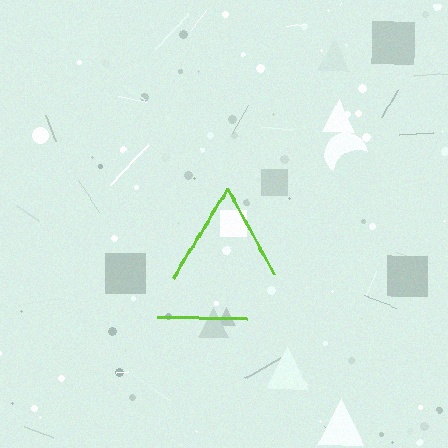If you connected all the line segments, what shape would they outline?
They would outline a triangle.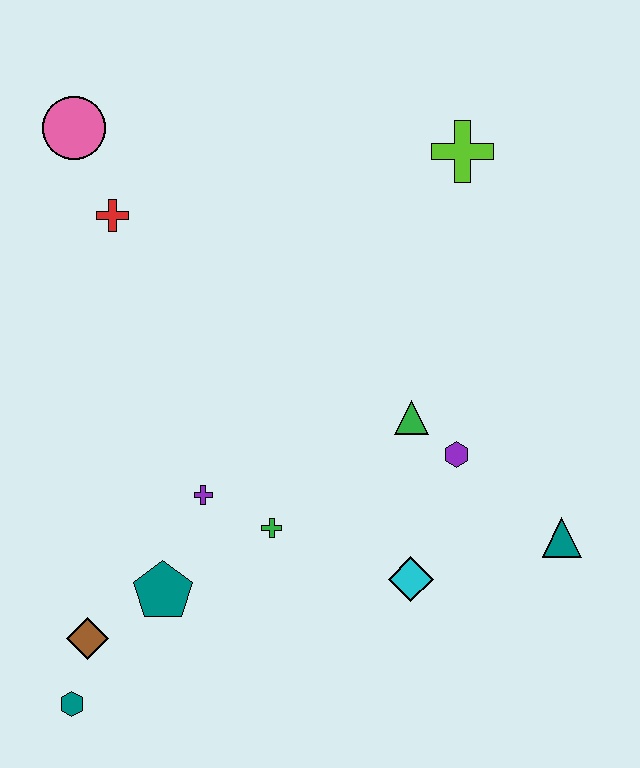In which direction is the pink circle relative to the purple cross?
The pink circle is above the purple cross.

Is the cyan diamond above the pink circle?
No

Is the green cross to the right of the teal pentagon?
Yes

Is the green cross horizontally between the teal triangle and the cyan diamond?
No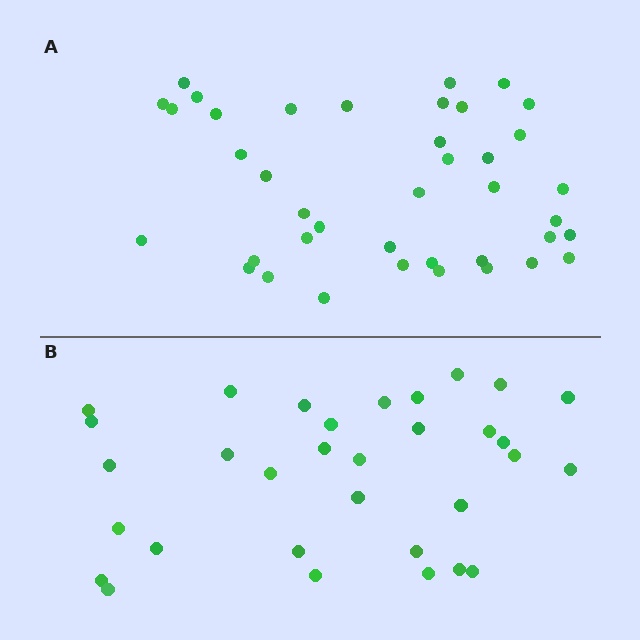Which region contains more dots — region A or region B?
Region A (the top region) has more dots.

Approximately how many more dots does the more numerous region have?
Region A has roughly 8 or so more dots than region B.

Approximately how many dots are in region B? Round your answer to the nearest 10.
About 30 dots. (The exact count is 32, which rounds to 30.)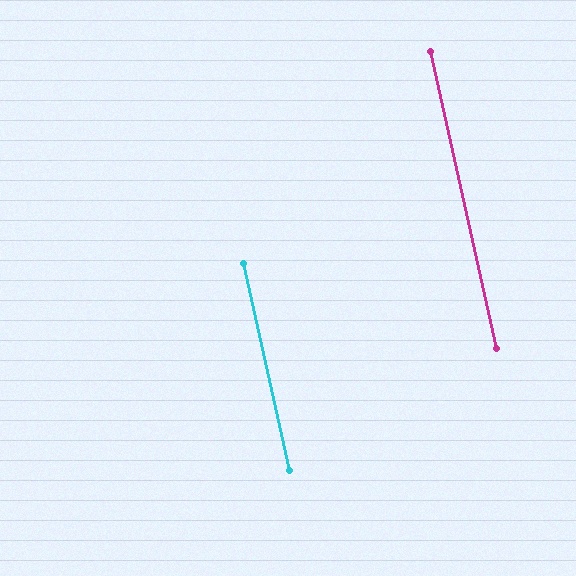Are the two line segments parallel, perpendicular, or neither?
Parallel — their directions differ by only 0.1°.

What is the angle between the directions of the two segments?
Approximately 0 degrees.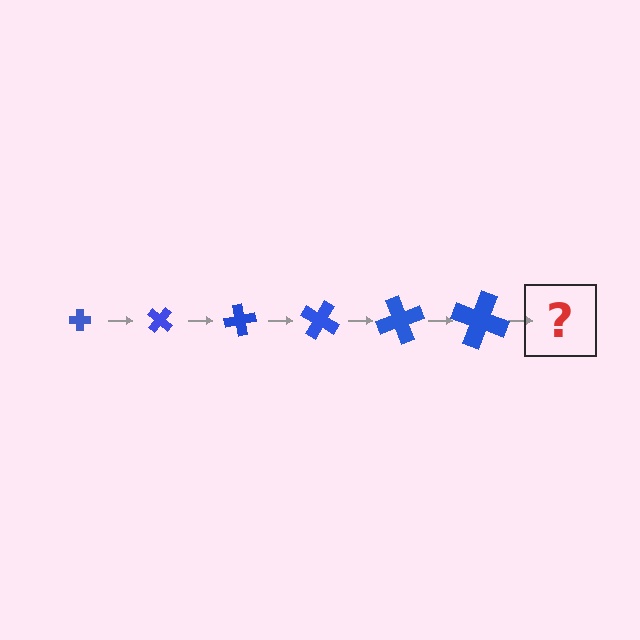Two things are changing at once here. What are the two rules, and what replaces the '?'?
The two rules are that the cross grows larger each step and it rotates 40 degrees each step. The '?' should be a cross, larger than the previous one and rotated 240 degrees from the start.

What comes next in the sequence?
The next element should be a cross, larger than the previous one and rotated 240 degrees from the start.